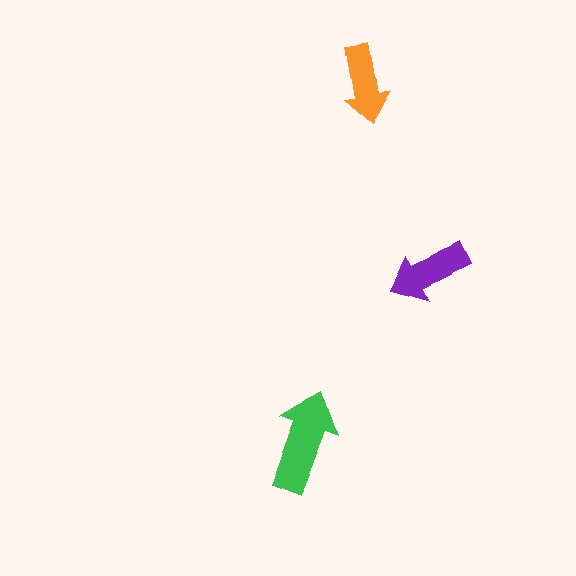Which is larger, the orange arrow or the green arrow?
The green one.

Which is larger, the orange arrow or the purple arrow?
The purple one.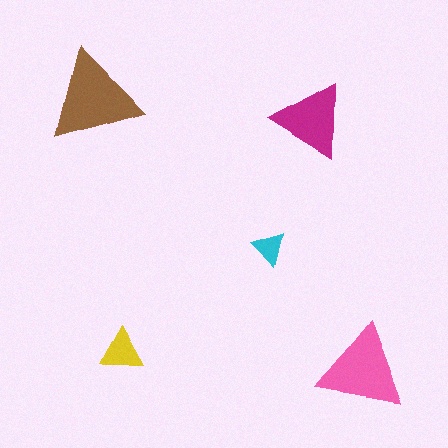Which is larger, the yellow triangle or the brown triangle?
The brown one.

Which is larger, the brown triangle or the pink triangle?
The brown one.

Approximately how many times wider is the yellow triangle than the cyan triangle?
About 1.5 times wider.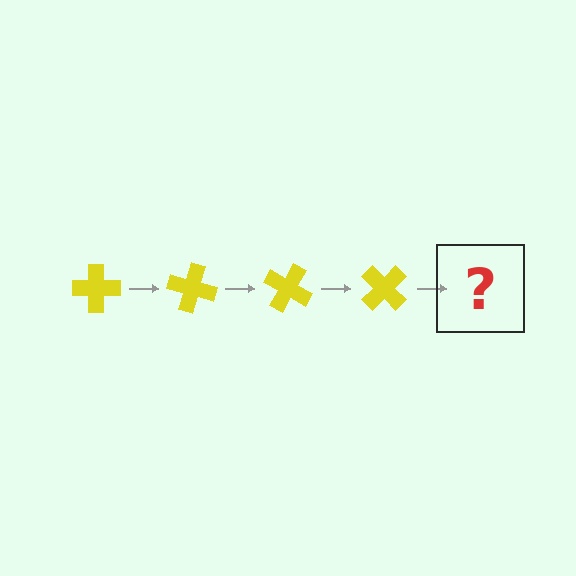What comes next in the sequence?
The next element should be a yellow cross rotated 60 degrees.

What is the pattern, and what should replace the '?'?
The pattern is that the cross rotates 15 degrees each step. The '?' should be a yellow cross rotated 60 degrees.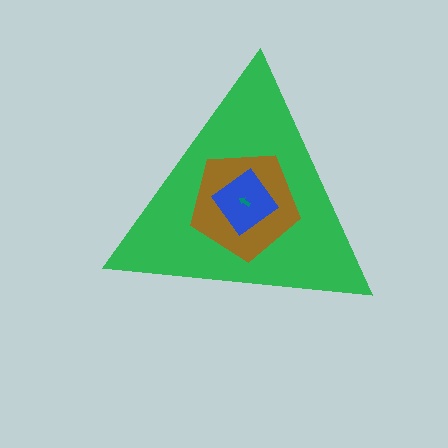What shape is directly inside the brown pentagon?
The blue diamond.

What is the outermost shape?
The green triangle.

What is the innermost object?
The teal arrow.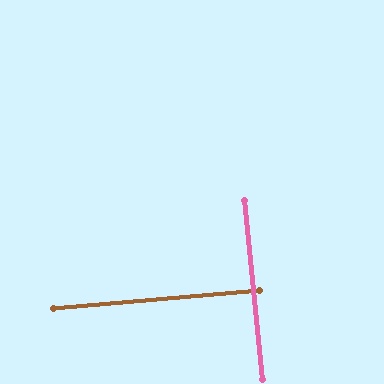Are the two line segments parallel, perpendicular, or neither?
Perpendicular — they meet at approximately 90°.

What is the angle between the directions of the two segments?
Approximately 90 degrees.